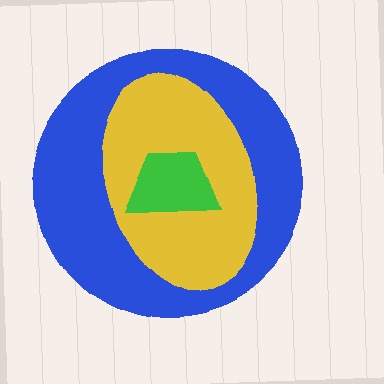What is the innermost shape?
The green trapezoid.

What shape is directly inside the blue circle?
The yellow ellipse.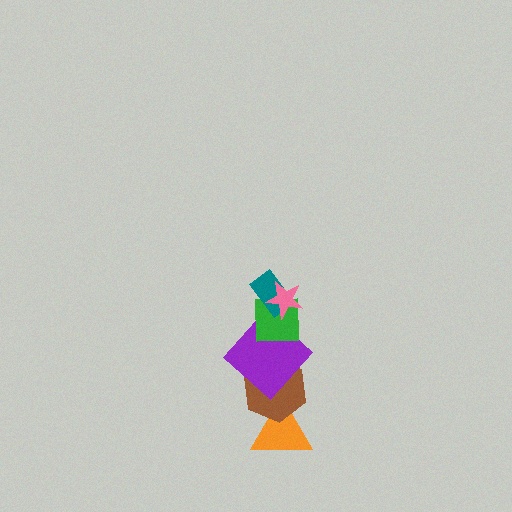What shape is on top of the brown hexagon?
The purple diamond is on top of the brown hexagon.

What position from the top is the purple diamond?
The purple diamond is 4th from the top.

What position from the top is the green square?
The green square is 3rd from the top.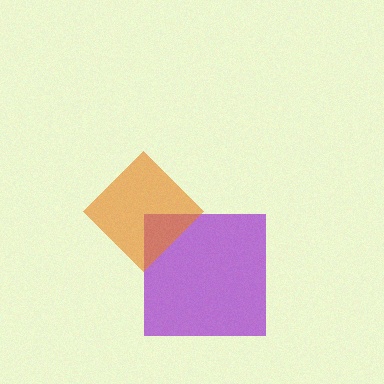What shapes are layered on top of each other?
The layered shapes are: a purple square, an orange diamond.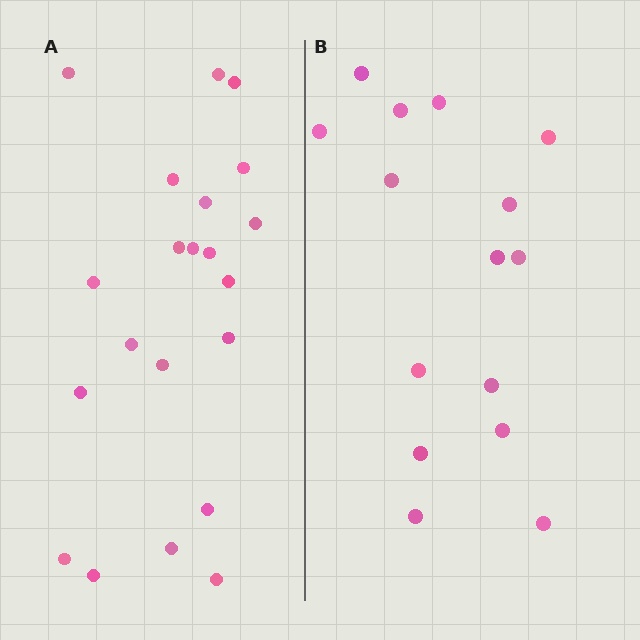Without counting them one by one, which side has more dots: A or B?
Region A (the left region) has more dots.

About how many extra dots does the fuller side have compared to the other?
Region A has about 6 more dots than region B.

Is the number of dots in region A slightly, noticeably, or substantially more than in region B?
Region A has noticeably more, but not dramatically so. The ratio is roughly 1.4 to 1.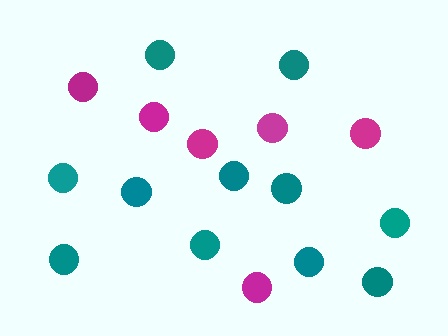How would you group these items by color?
There are 2 groups: one group of teal circles (11) and one group of magenta circles (6).